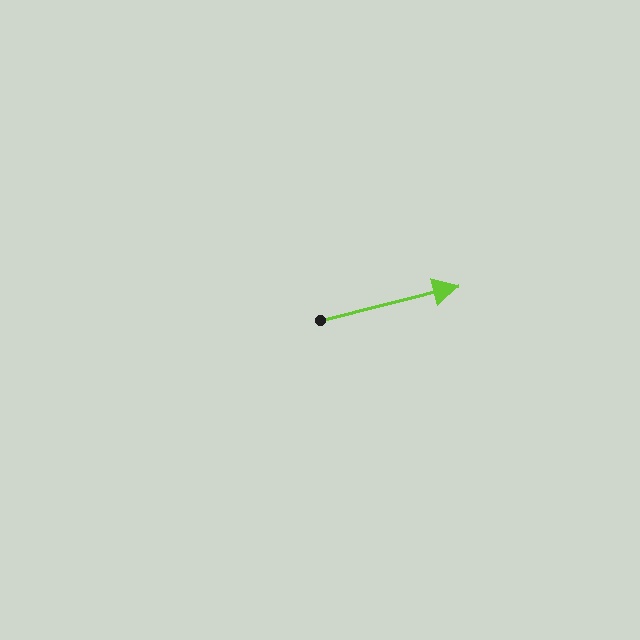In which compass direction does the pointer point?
East.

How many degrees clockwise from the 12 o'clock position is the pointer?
Approximately 76 degrees.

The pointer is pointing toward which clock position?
Roughly 3 o'clock.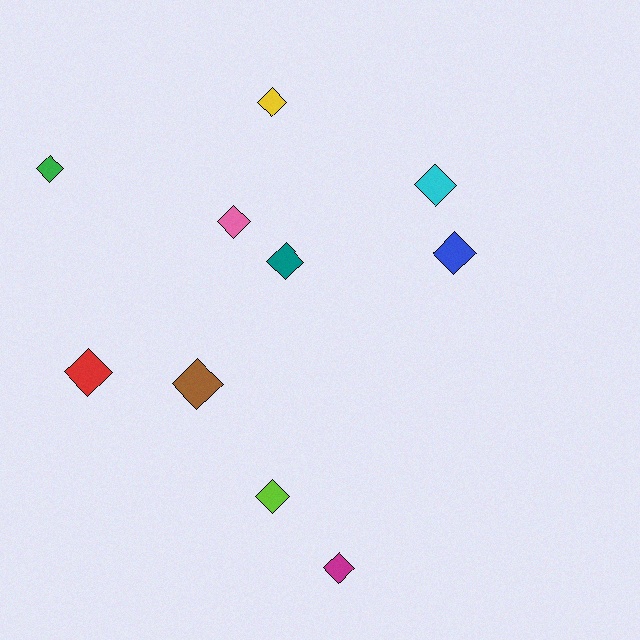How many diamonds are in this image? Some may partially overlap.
There are 10 diamonds.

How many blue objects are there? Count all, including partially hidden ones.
There is 1 blue object.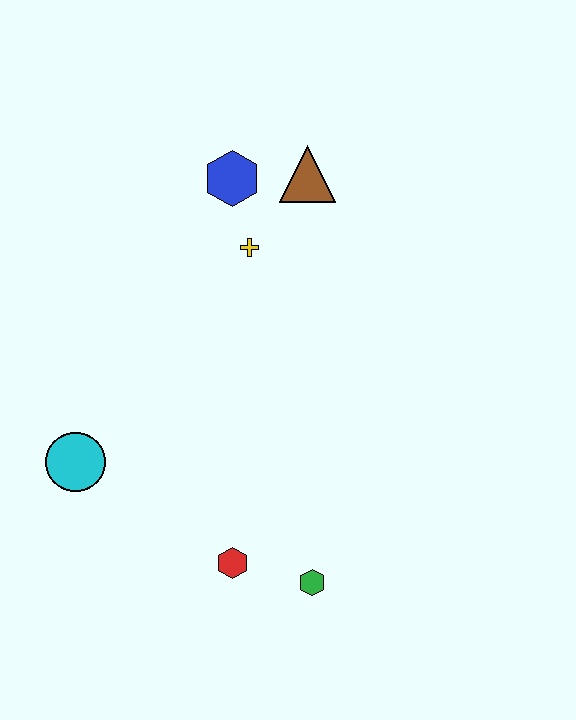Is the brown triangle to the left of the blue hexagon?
No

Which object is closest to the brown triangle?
The blue hexagon is closest to the brown triangle.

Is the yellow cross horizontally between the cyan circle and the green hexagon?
Yes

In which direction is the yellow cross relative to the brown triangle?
The yellow cross is below the brown triangle.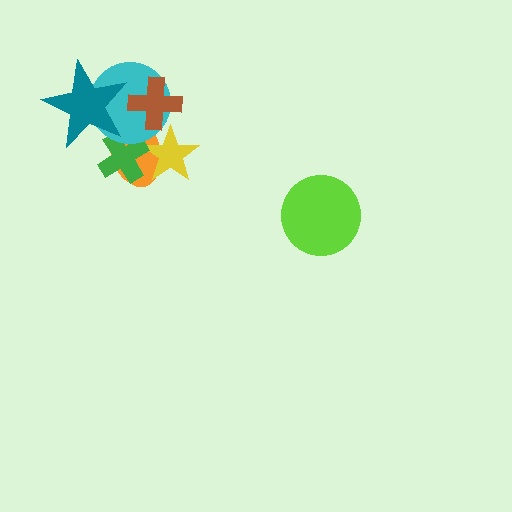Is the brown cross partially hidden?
No, no other shape covers it.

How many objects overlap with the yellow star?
2 objects overlap with the yellow star.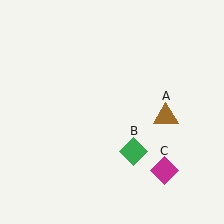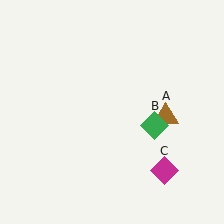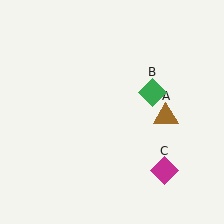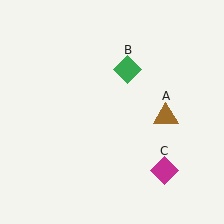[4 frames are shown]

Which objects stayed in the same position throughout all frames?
Brown triangle (object A) and magenta diamond (object C) remained stationary.